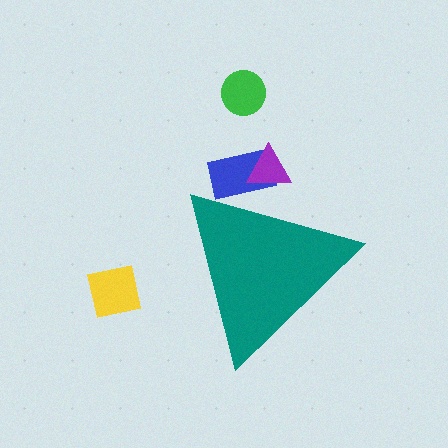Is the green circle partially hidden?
No, the green circle is fully visible.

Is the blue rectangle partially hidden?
Yes, the blue rectangle is partially hidden behind the teal triangle.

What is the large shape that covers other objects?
A teal triangle.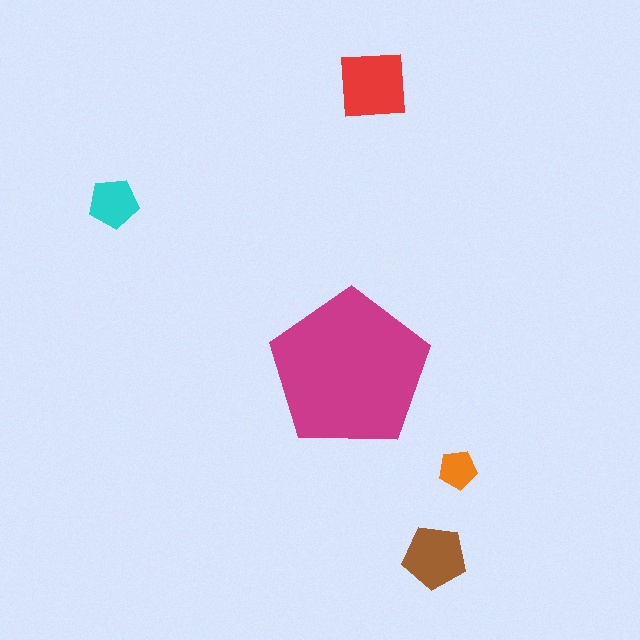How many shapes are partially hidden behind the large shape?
0 shapes are partially hidden.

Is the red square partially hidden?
No, the red square is fully visible.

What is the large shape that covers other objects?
A magenta pentagon.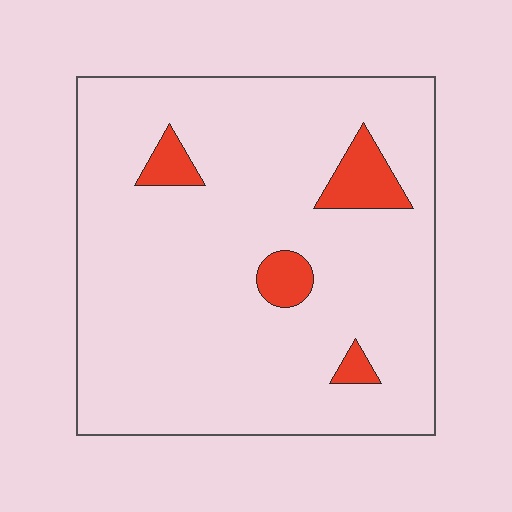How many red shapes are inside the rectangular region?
4.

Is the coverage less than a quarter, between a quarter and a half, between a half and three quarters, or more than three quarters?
Less than a quarter.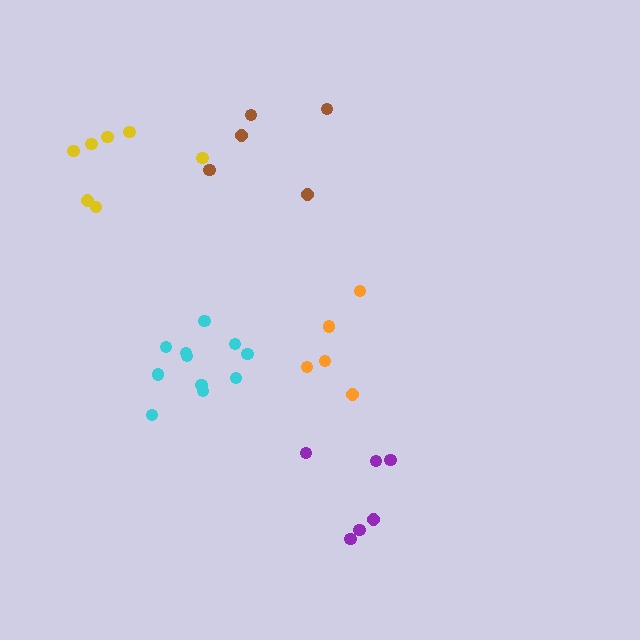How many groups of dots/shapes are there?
There are 5 groups.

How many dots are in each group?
Group 1: 7 dots, Group 2: 6 dots, Group 3: 11 dots, Group 4: 5 dots, Group 5: 5 dots (34 total).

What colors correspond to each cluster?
The clusters are colored: yellow, purple, cyan, orange, brown.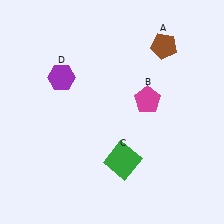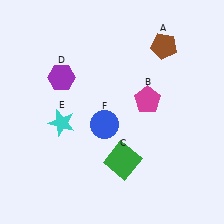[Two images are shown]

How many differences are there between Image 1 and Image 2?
There are 2 differences between the two images.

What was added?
A cyan star (E), a blue circle (F) were added in Image 2.